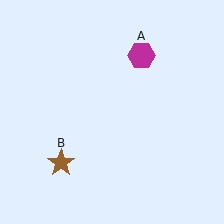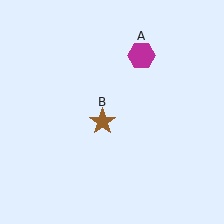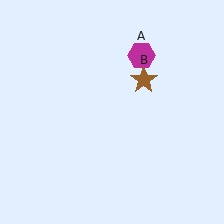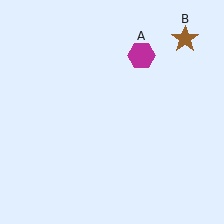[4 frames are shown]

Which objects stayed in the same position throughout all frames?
Magenta hexagon (object A) remained stationary.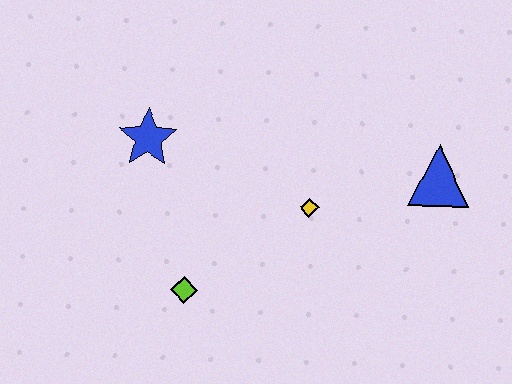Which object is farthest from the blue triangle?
The blue star is farthest from the blue triangle.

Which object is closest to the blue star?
The lime diamond is closest to the blue star.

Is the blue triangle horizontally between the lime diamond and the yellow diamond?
No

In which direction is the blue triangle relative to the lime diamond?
The blue triangle is to the right of the lime diamond.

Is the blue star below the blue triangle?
No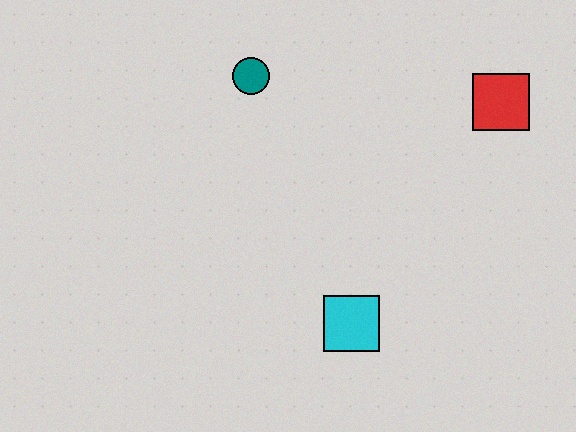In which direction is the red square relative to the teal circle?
The red square is to the right of the teal circle.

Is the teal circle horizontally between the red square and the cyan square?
No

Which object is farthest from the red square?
The cyan square is farthest from the red square.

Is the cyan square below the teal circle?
Yes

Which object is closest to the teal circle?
The red square is closest to the teal circle.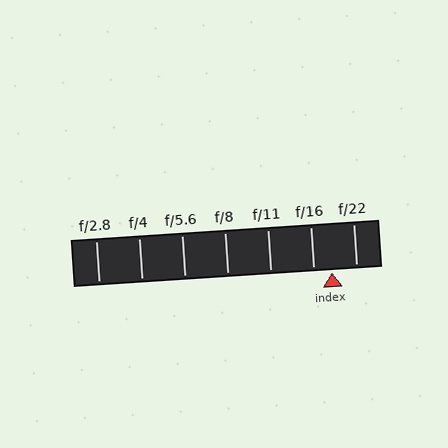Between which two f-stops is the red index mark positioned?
The index mark is between f/16 and f/22.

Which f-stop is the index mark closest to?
The index mark is closest to f/16.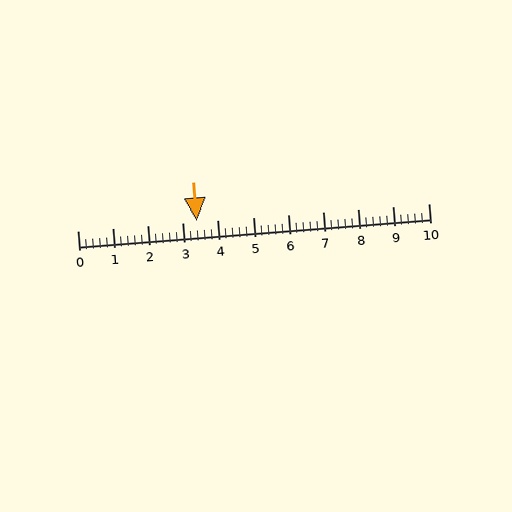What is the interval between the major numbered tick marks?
The major tick marks are spaced 1 units apart.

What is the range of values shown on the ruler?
The ruler shows values from 0 to 10.